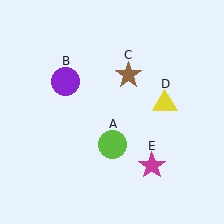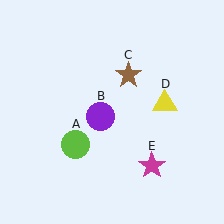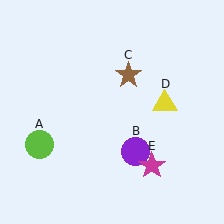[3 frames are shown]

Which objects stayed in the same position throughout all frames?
Brown star (object C) and yellow triangle (object D) and magenta star (object E) remained stationary.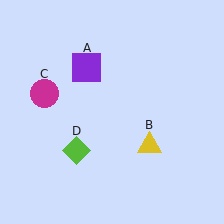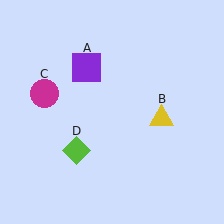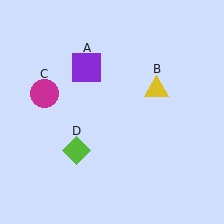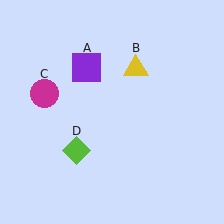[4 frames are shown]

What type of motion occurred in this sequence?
The yellow triangle (object B) rotated counterclockwise around the center of the scene.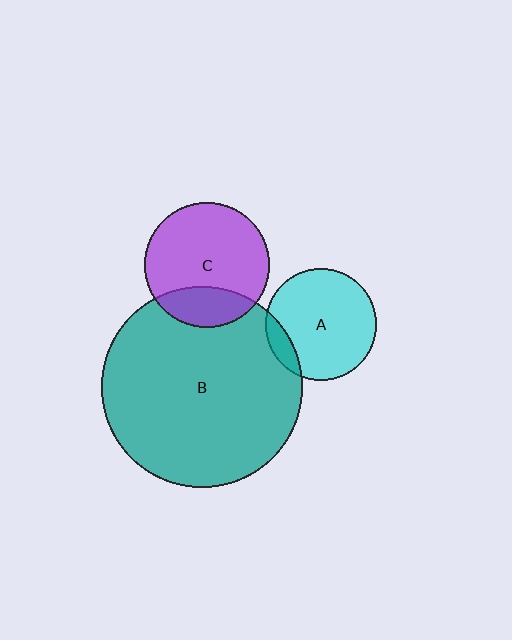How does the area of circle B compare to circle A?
Approximately 3.3 times.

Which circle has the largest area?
Circle B (teal).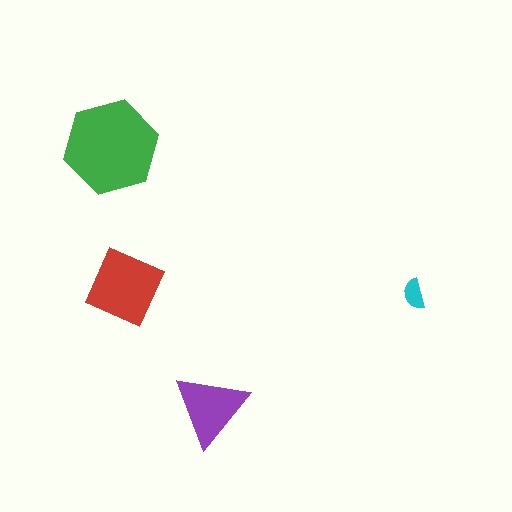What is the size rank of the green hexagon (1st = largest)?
1st.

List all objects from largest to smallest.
The green hexagon, the red diamond, the purple triangle, the cyan semicircle.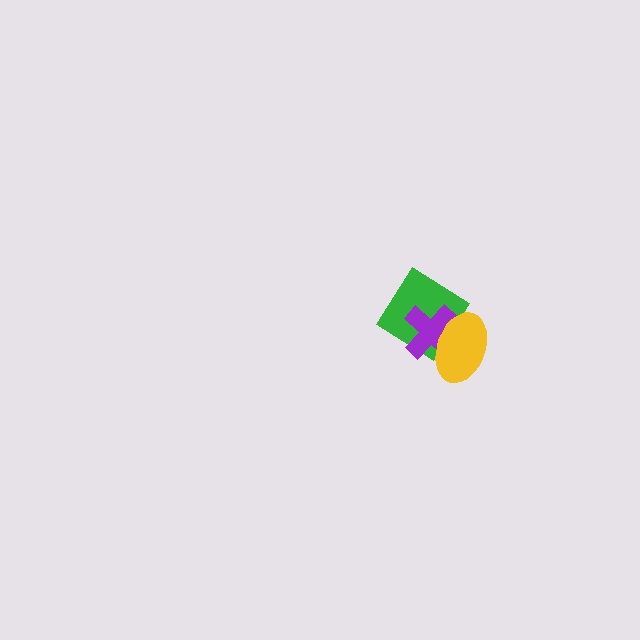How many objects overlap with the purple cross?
2 objects overlap with the purple cross.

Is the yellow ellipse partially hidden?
No, no other shape covers it.